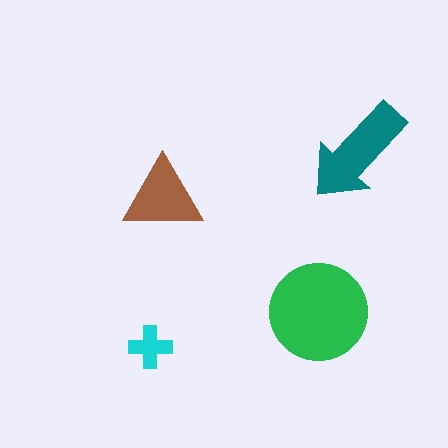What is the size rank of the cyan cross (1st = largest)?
4th.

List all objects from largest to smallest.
The green circle, the teal arrow, the brown triangle, the cyan cross.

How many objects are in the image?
There are 4 objects in the image.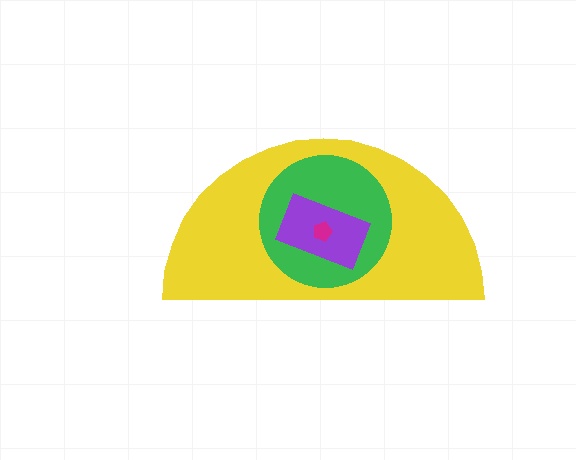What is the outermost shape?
The yellow semicircle.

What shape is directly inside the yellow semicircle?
The green circle.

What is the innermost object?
The magenta pentagon.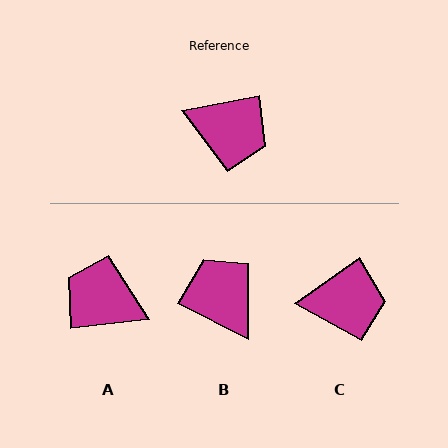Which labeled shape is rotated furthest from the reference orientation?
A, about 176 degrees away.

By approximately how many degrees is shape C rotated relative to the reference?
Approximately 24 degrees counter-clockwise.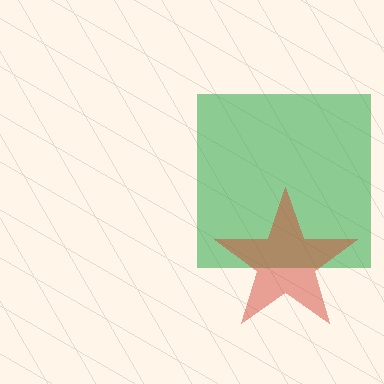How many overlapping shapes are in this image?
There are 2 overlapping shapes in the image.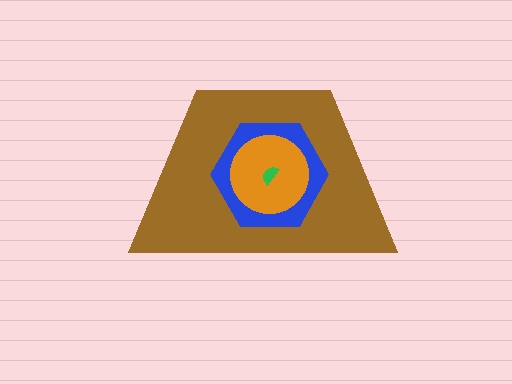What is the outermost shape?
The brown trapezoid.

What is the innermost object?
The green semicircle.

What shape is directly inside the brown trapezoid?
The blue hexagon.